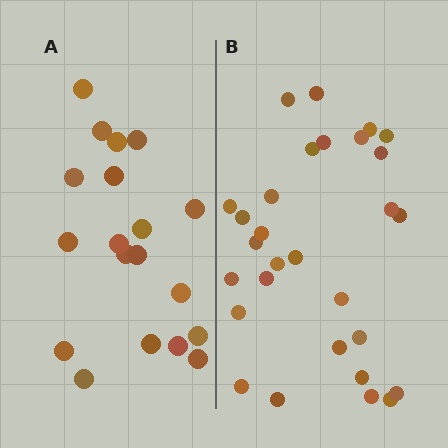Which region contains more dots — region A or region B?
Region B (the right region) has more dots.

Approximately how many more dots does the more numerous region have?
Region B has roughly 10 or so more dots than region A.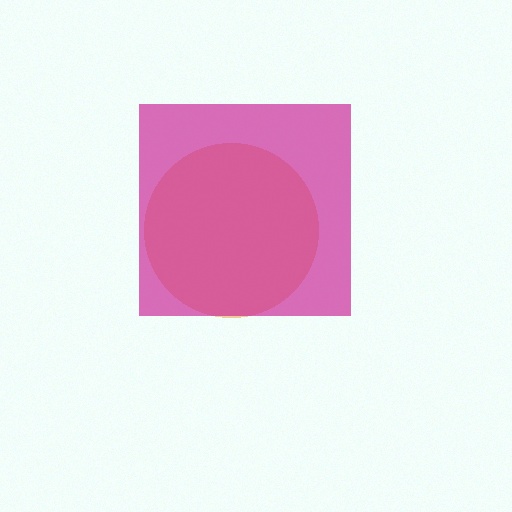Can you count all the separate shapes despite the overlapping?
Yes, there are 2 separate shapes.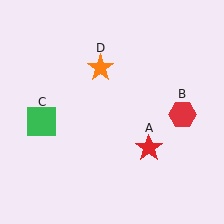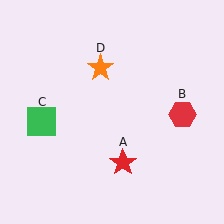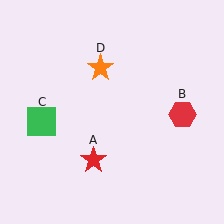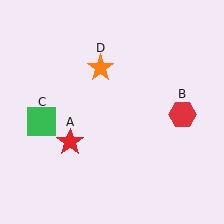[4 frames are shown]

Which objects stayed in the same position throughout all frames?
Red hexagon (object B) and green square (object C) and orange star (object D) remained stationary.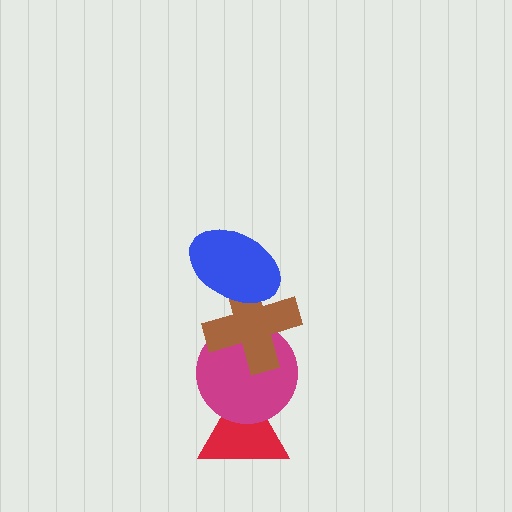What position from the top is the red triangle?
The red triangle is 4th from the top.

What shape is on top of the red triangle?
The magenta circle is on top of the red triangle.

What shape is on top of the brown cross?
The blue ellipse is on top of the brown cross.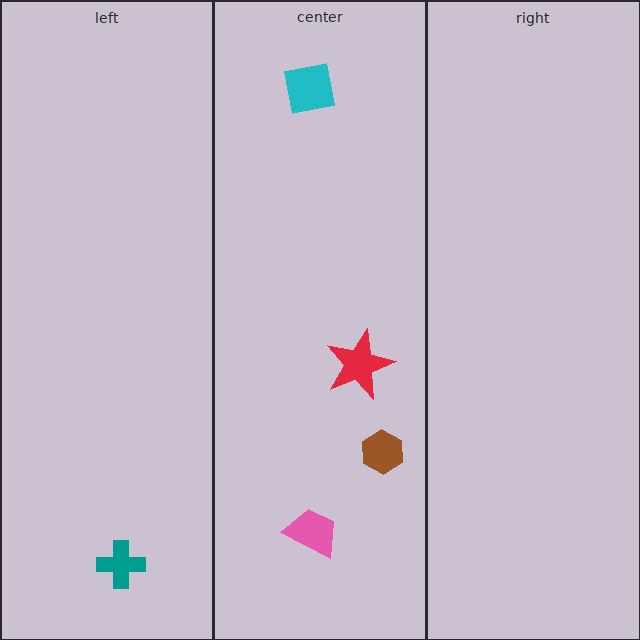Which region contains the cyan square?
The center region.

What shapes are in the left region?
The teal cross.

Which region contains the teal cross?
The left region.